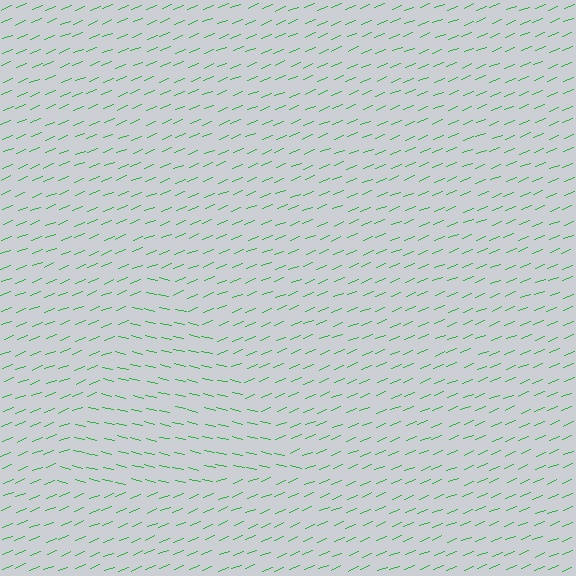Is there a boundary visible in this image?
Yes, there is a texture boundary formed by a change in line orientation.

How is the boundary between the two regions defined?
The boundary is defined purely by a change in line orientation (approximately 34 degrees difference). All lines are the same color and thickness.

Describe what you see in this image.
The image is filled with small green line segments. A triangle region in the image has lines oriented differently from the surrounding lines, creating a visible texture boundary.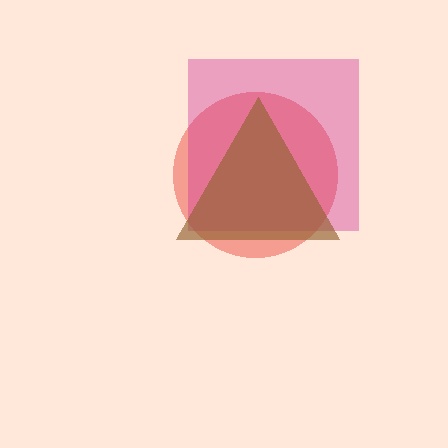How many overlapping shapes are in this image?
There are 3 overlapping shapes in the image.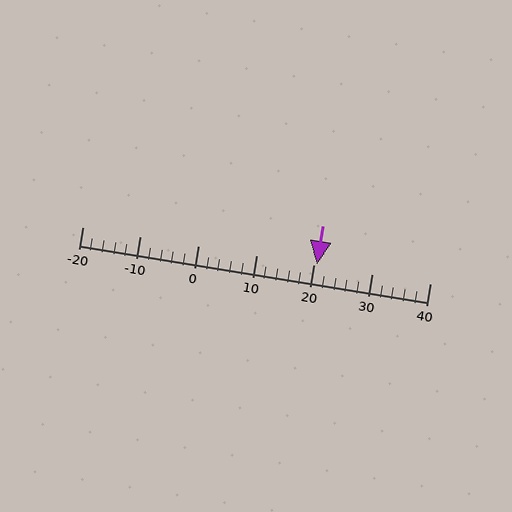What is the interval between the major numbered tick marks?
The major tick marks are spaced 10 units apart.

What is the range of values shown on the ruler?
The ruler shows values from -20 to 40.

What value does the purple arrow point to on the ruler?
The purple arrow points to approximately 20.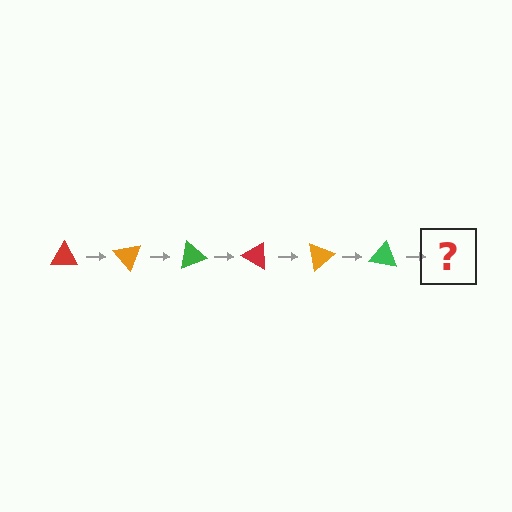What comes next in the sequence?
The next element should be a red triangle, rotated 300 degrees from the start.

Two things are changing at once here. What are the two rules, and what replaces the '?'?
The two rules are that it rotates 50 degrees each step and the color cycles through red, orange, and green. The '?' should be a red triangle, rotated 300 degrees from the start.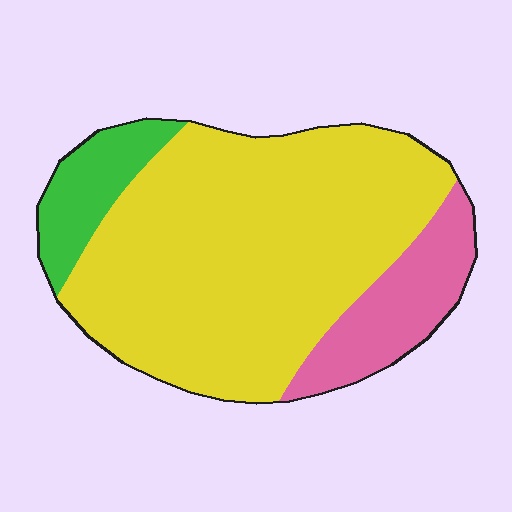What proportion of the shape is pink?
Pink takes up less than a sixth of the shape.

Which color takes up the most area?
Yellow, at roughly 75%.